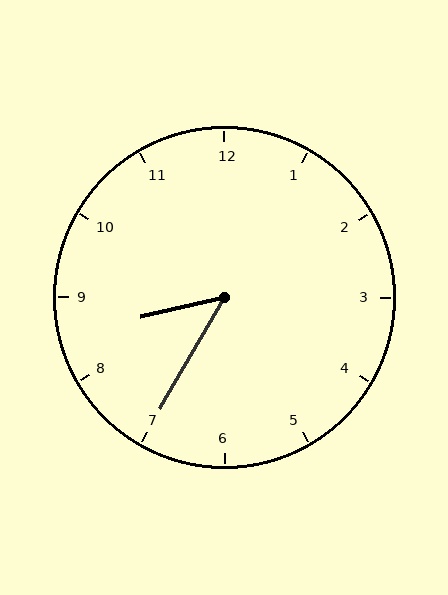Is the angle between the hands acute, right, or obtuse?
It is acute.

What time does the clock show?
8:35.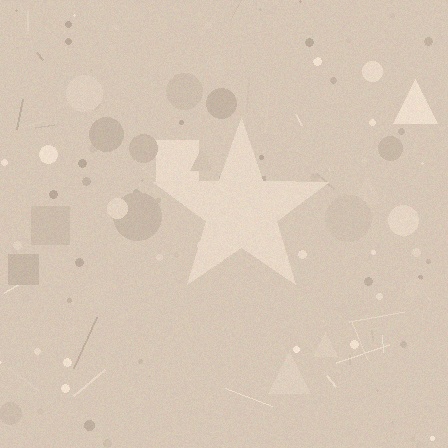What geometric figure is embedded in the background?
A star is embedded in the background.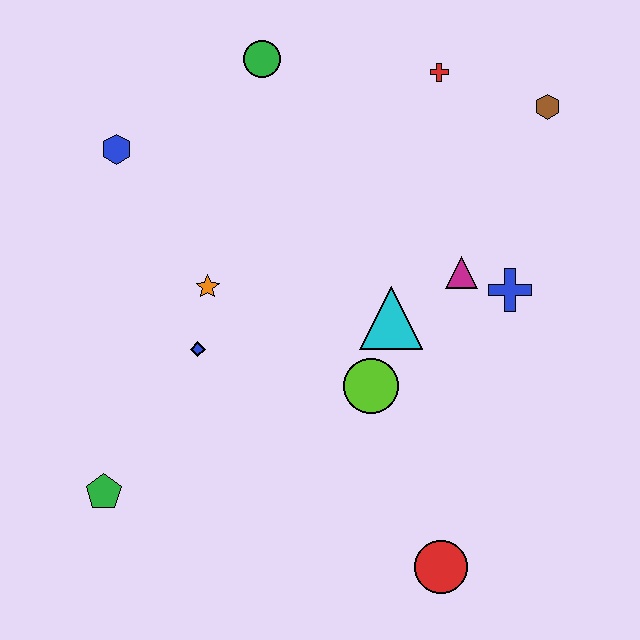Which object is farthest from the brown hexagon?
The green pentagon is farthest from the brown hexagon.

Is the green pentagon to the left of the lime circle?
Yes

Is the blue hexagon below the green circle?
Yes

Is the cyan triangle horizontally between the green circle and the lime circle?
No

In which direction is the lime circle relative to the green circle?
The lime circle is below the green circle.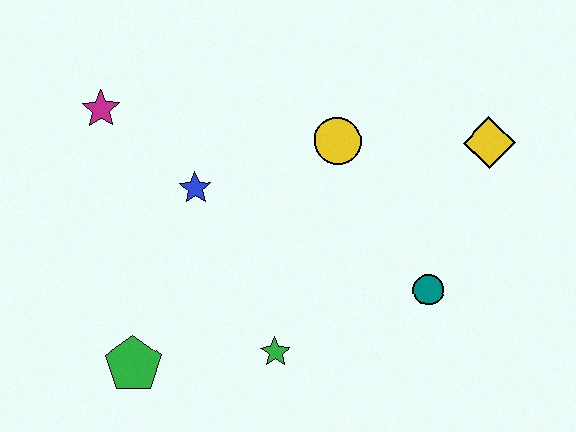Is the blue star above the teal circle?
Yes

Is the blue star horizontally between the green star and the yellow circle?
No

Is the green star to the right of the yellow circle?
No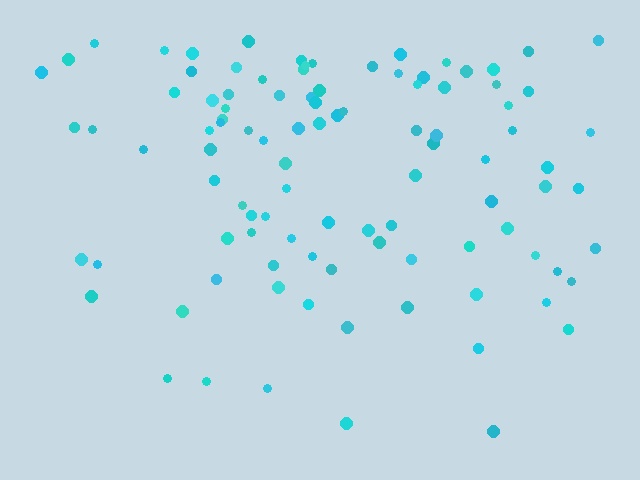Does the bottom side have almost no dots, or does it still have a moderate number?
Still a moderate number, just noticeably fewer than the top.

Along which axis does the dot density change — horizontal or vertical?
Vertical.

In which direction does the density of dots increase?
From bottom to top, with the top side densest.